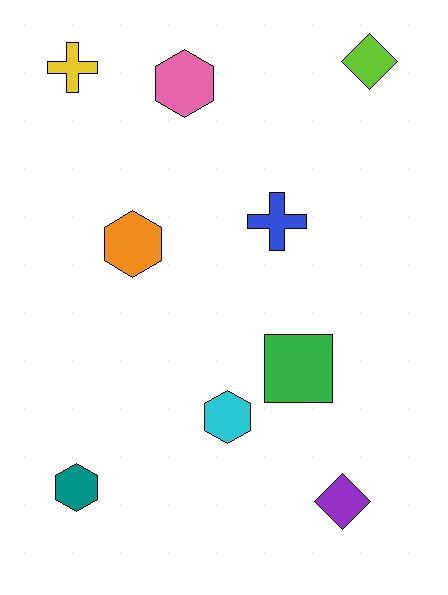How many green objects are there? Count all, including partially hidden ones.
There is 1 green object.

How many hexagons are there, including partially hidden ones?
There are 4 hexagons.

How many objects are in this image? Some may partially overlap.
There are 9 objects.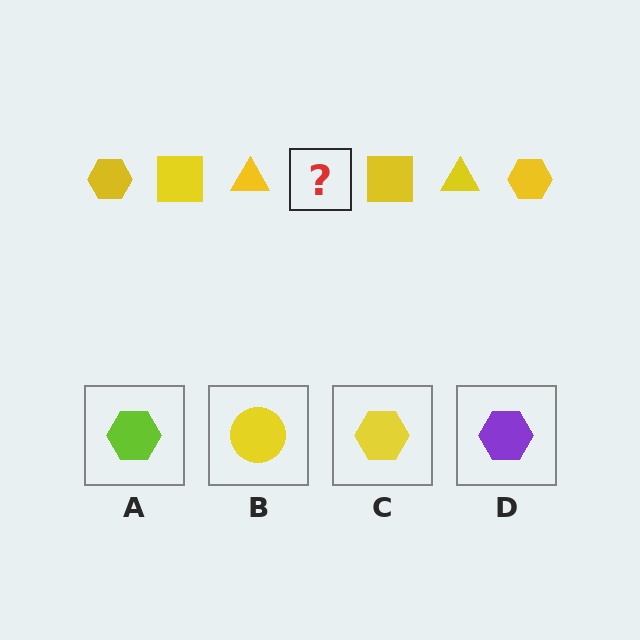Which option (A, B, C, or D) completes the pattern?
C.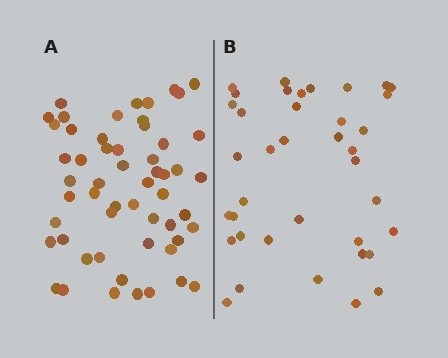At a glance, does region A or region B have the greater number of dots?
Region A (the left region) has more dots.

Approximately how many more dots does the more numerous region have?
Region A has approximately 15 more dots than region B.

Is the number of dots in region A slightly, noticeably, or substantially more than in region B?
Region A has noticeably more, but not dramatically so. The ratio is roughly 1.4 to 1.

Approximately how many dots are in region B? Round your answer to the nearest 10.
About 40 dots. (The exact count is 38, which rounds to 40.)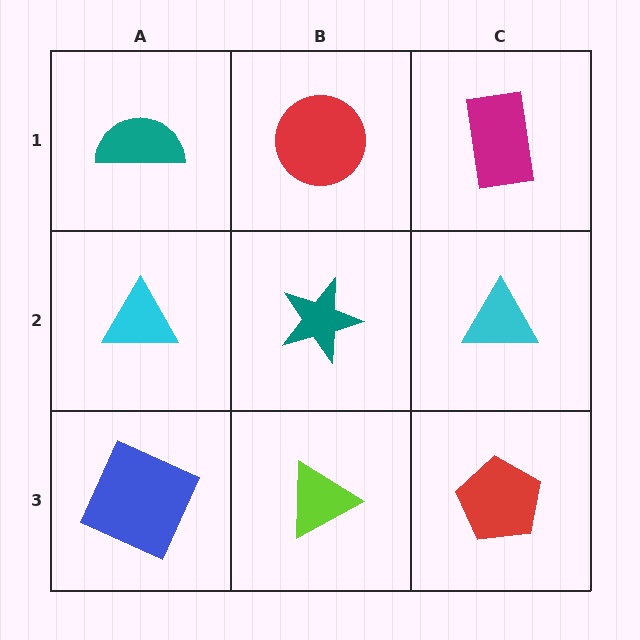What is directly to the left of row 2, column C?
A teal star.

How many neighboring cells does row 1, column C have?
2.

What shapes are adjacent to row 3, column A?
A cyan triangle (row 2, column A), a lime triangle (row 3, column B).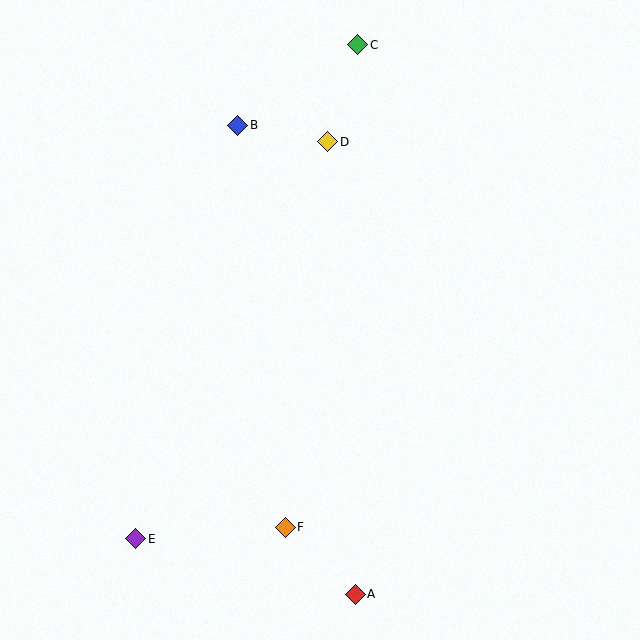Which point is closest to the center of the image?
Point D at (328, 142) is closest to the center.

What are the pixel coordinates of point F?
Point F is at (285, 527).